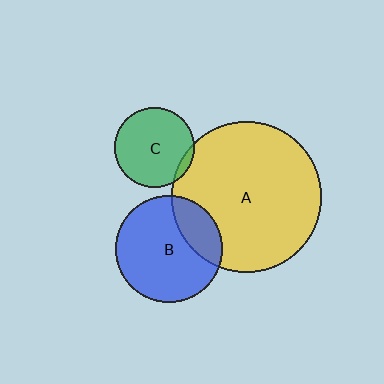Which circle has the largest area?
Circle A (yellow).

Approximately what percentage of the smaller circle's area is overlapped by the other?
Approximately 25%.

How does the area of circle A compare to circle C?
Approximately 3.6 times.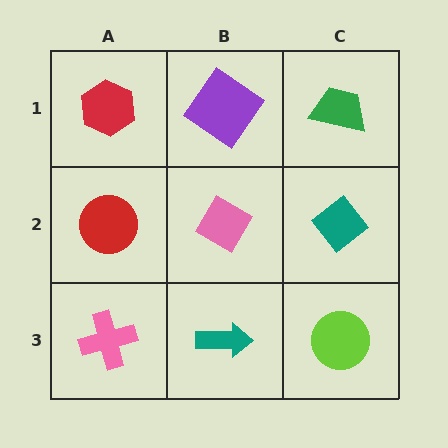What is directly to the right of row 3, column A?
A teal arrow.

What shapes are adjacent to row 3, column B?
A pink diamond (row 2, column B), a pink cross (row 3, column A), a lime circle (row 3, column C).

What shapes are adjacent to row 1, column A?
A red circle (row 2, column A), a purple diamond (row 1, column B).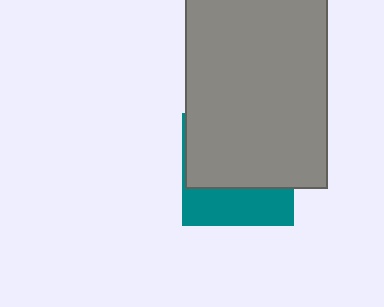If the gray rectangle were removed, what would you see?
You would see the complete teal square.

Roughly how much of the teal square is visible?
A small part of it is visible (roughly 35%).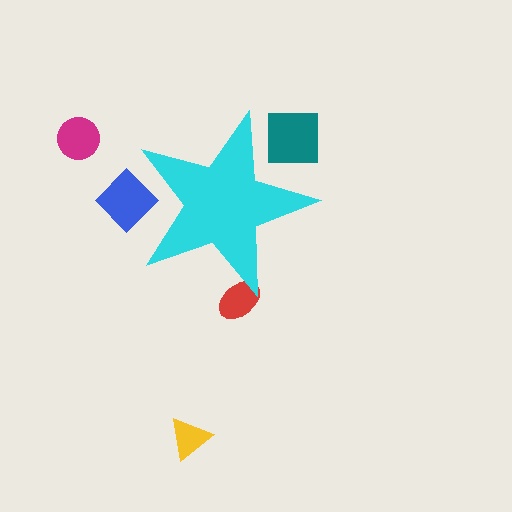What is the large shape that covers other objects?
A cyan star.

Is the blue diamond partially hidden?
Yes, the blue diamond is partially hidden behind the cyan star.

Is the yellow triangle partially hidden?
No, the yellow triangle is fully visible.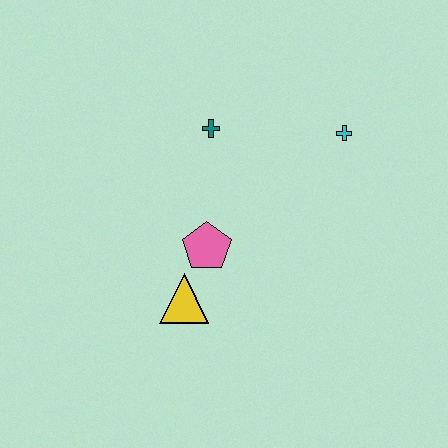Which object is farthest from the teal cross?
The yellow triangle is farthest from the teal cross.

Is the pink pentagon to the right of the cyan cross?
No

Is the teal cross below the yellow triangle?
No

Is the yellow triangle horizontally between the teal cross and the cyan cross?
No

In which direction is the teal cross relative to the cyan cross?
The teal cross is to the left of the cyan cross.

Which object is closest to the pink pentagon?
The yellow triangle is closest to the pink pentagon.